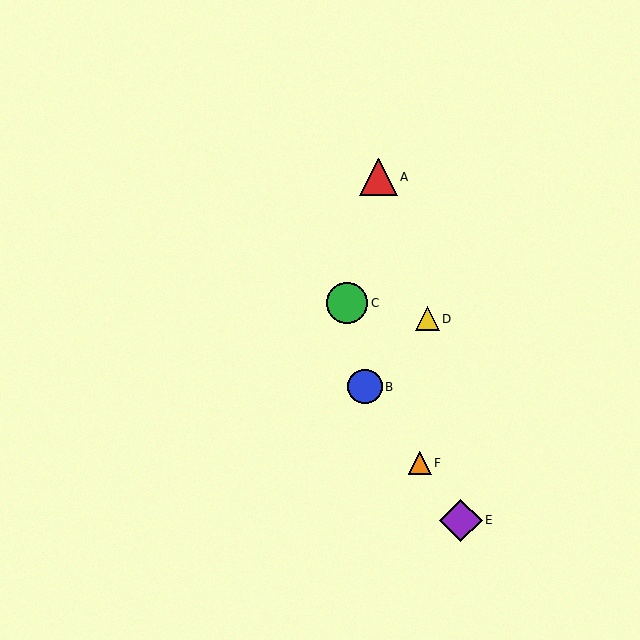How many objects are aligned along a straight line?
3 objects (B, E, F) are aligned along a straight line.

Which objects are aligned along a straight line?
Objects B, E, F are aligned along a straight line.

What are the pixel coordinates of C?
Object C is at (347, 303).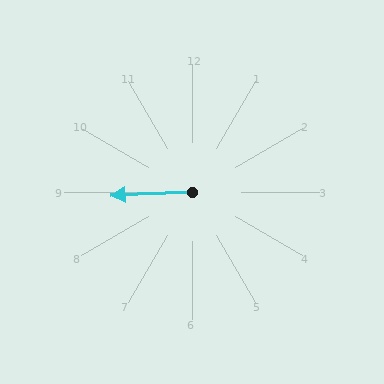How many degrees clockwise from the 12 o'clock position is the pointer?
Approximately 268 degrees.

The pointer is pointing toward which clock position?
Roughly 9 o'clock.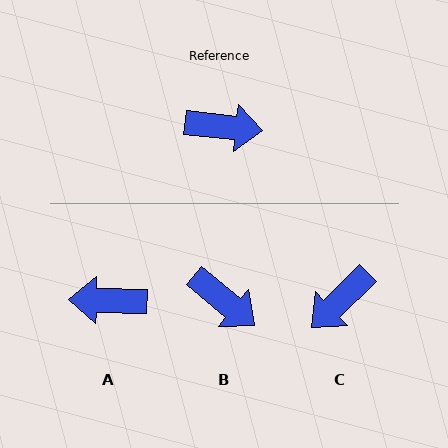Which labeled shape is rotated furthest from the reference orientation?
A, about 175 degrees away.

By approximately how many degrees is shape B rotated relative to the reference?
Approximately 33 degrees clockwise.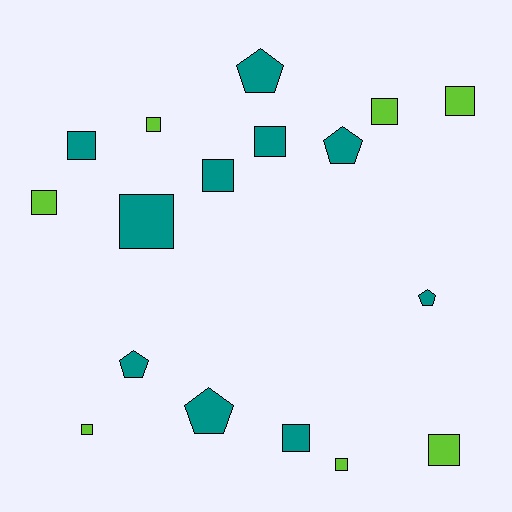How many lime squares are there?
There are 7 lime squares.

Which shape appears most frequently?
Square, with 12 objects.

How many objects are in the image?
There are 17 objects.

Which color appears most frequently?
Teal, with 10 objects.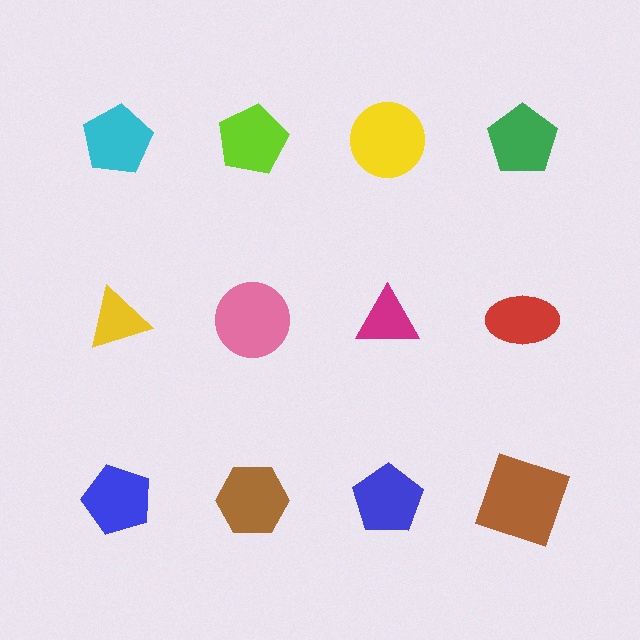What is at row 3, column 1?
A blue pentagon.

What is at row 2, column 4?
A red ellipse.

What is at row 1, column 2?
A lime pentagon.